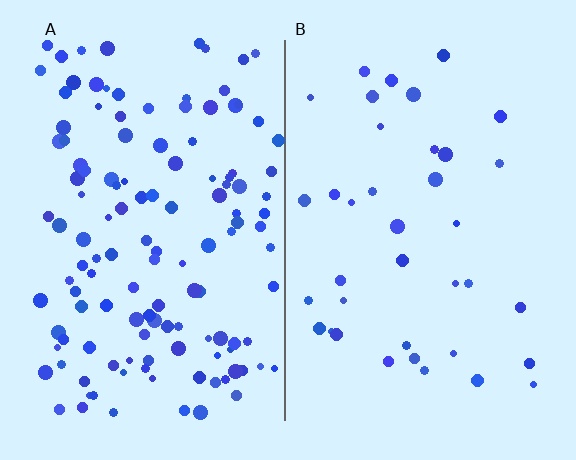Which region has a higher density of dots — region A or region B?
A (the left).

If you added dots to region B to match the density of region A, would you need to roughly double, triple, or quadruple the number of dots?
Approximately quadruple.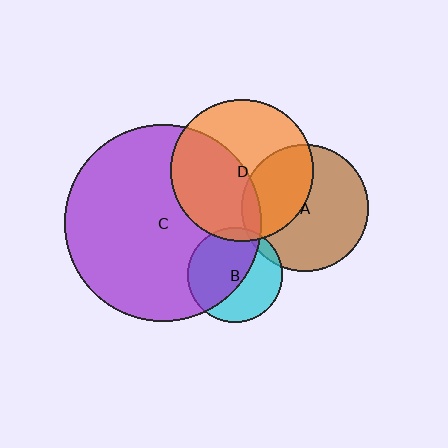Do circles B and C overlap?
Yes.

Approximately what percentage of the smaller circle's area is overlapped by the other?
Approximately 60%.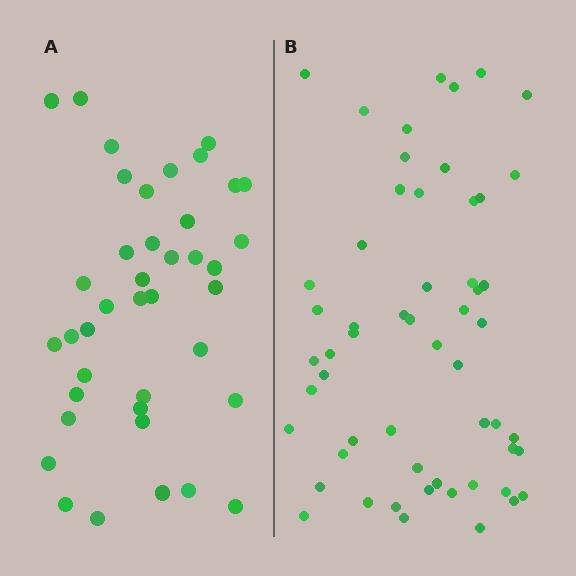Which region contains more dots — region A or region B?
Region B (the right region) has more dots.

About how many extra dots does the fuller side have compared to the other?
Region B has approximately 15 more dots than region A.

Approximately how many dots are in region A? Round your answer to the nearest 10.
About 40 dots.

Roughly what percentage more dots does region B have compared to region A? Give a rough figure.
About 40% more.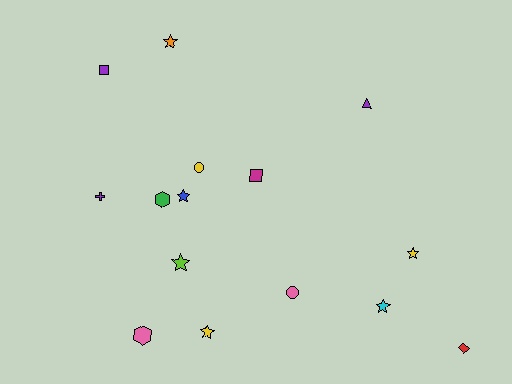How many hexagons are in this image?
There are 2 hexagons.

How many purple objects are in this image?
There are 3 purple objects.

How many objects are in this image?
There are 15 objects.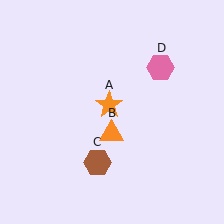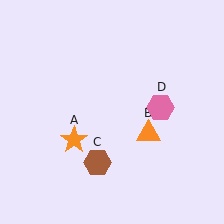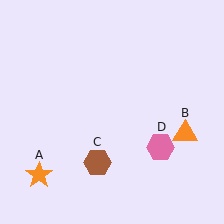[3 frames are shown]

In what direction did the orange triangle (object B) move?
The orange triangle (object B) moved right.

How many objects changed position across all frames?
3 objects changed position: orange star (object A), orange triangle (object B), pink hexagon (object D).